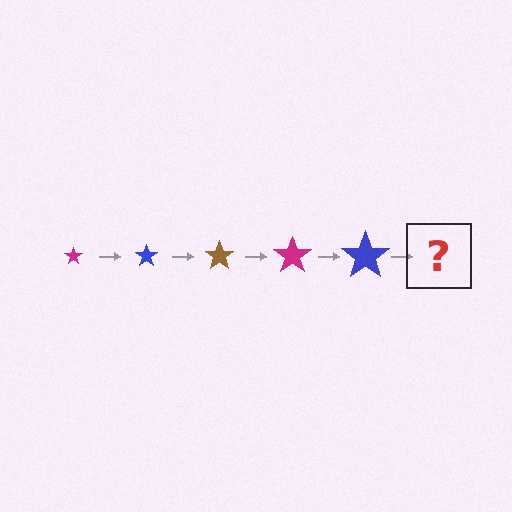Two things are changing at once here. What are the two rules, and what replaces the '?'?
The two rules are that the star grows larger each step and the color cycles through magenta, blue, and brown. The '?' should be a brown star, larger than the previous one.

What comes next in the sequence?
The next element should be a brown star, larger than the previous one.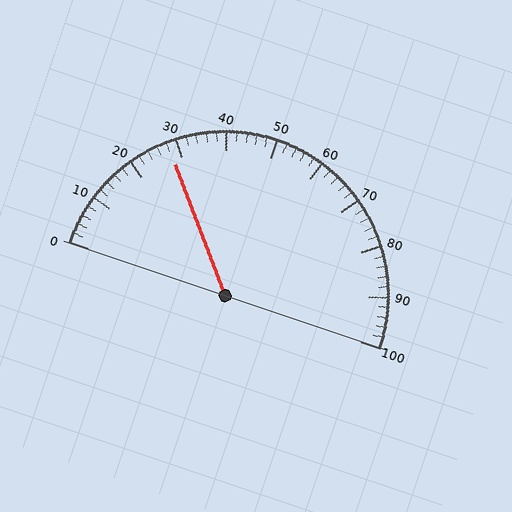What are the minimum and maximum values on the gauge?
The gauge ranges from 0 to 100.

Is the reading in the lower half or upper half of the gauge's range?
The reading is in the lower half of the range (0 to 100).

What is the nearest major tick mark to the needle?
The nearest major tick mark is 30.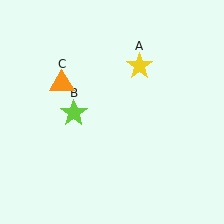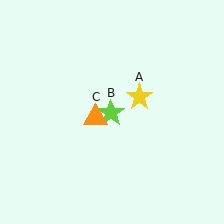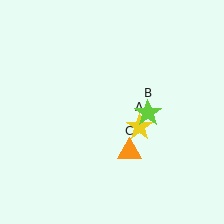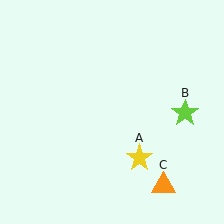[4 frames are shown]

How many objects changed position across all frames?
3 objects changed position: yellow star (object A), lime star (object B), orange triangle (object C).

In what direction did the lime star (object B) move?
The lime star (object B) moved right.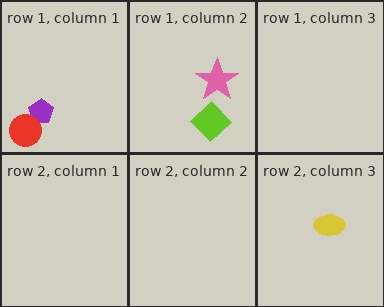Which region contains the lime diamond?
The row 1, column 2 region.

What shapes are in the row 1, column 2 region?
The lime diamond, the pink star.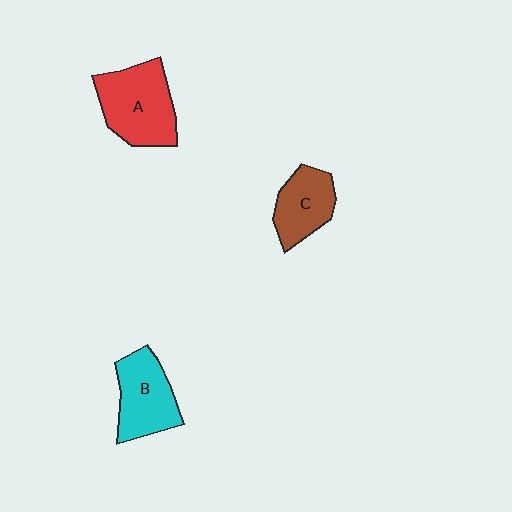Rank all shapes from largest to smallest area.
From largest to smallest: A (red), B (cyan), C (brown).